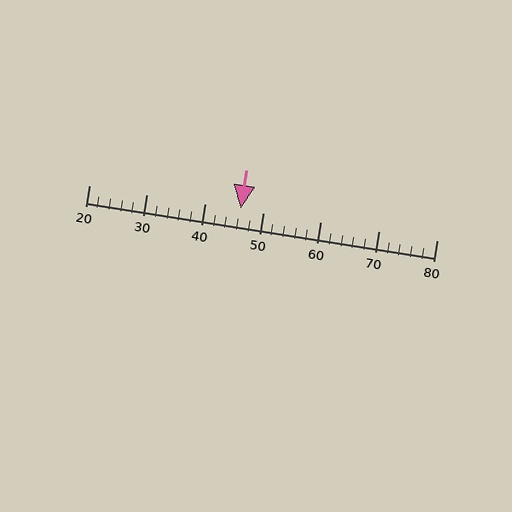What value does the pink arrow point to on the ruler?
The pink arrow points to approximately 46.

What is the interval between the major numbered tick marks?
The major tick marks are spaced 10 units apart.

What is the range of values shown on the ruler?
The ruler shows values from 20 to 80.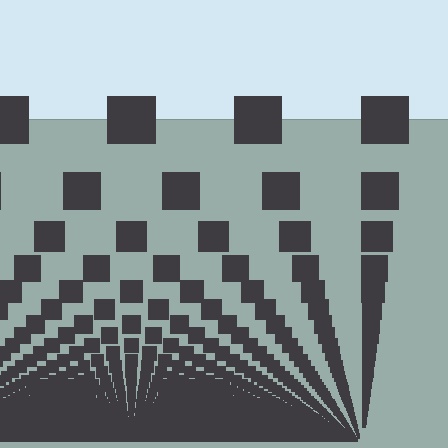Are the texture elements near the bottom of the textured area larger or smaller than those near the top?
Smaller. The gradient is inverted — elements near the bottom are smaller and denser.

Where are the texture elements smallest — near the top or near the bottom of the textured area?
Near the bottom.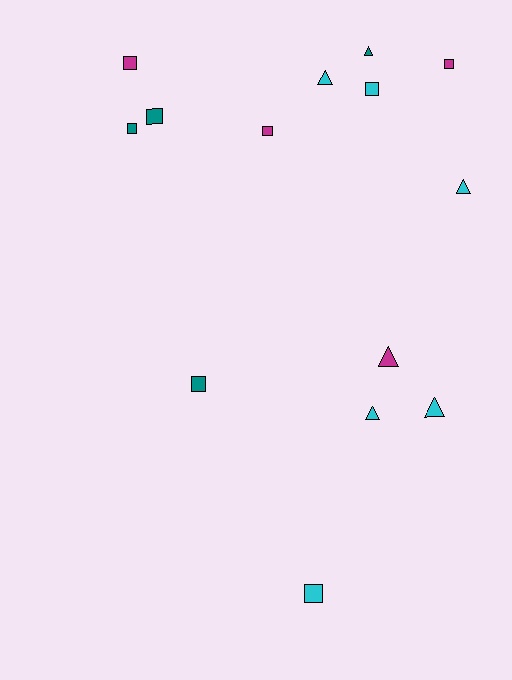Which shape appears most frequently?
Square, with 8 objects.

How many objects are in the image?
There are 14 objects.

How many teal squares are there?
There are 3 teal squares.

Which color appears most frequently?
Cyan, with 6 objects.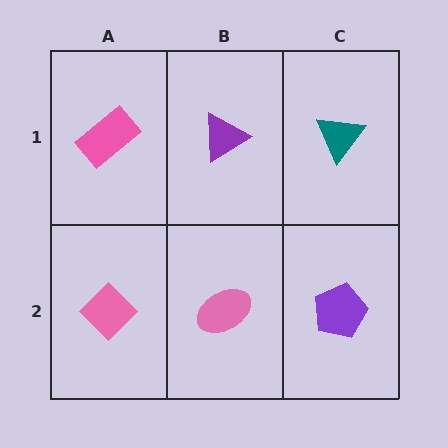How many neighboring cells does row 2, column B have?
3.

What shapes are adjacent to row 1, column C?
A purple pentagon (row 2, column C), a purple triangle (row 1, column B).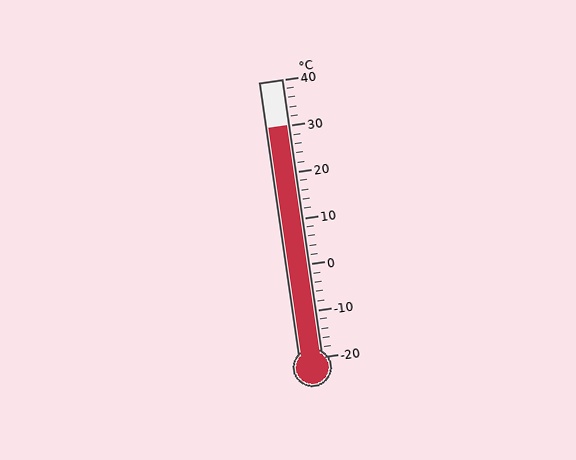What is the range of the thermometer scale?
The thermometer scale ranges from -20°C to 40°C.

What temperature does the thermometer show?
The thermometer shows approximately 30°C.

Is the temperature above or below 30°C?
The temperature is at 30°C.